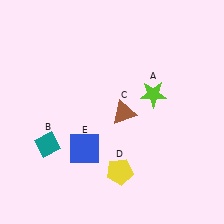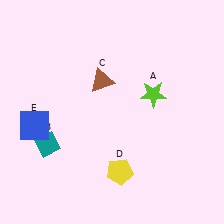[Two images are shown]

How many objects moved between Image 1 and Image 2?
2 objects moved between the two images.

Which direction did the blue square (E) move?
The blue square (E) moved left.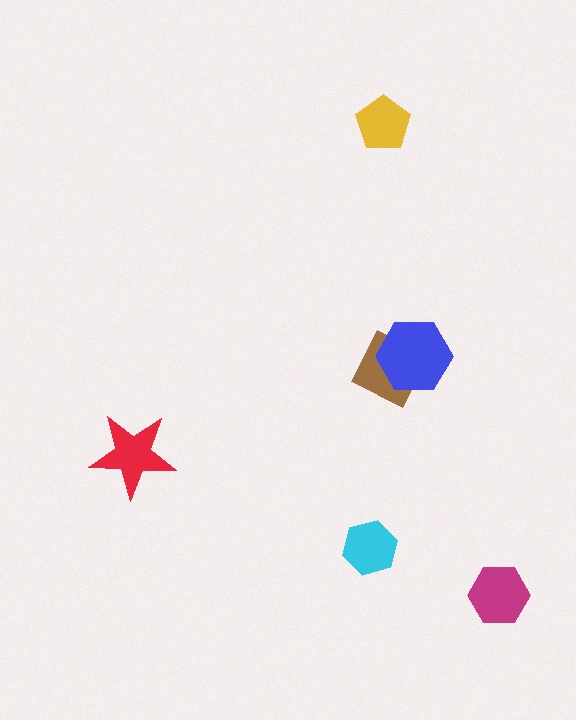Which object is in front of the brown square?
The blue hexagon is in front of the brown square.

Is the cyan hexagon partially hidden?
No, no other shape covers it.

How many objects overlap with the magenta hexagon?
0 objects overlap with the magenta hexagon.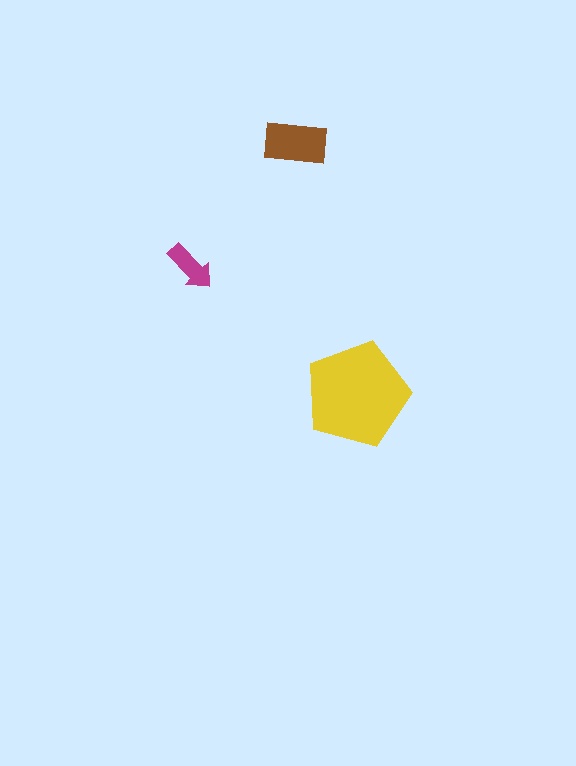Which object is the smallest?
The magenta arrow.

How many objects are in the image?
There are 3 objects in the image.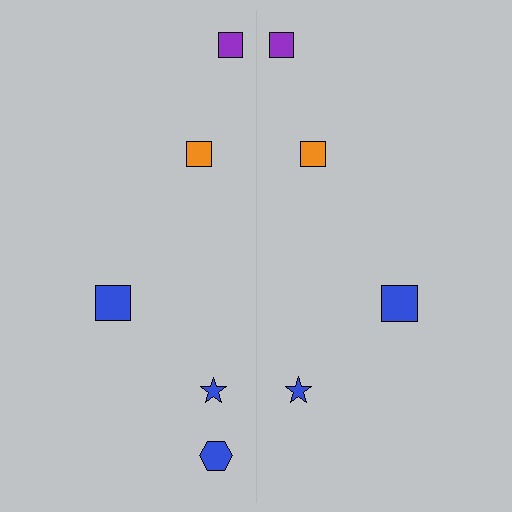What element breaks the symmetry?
A blue hexagon is missing from the right side.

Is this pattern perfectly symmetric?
No, the pattern is not perfectly symmetric. A blue hexagon is missing from the right side.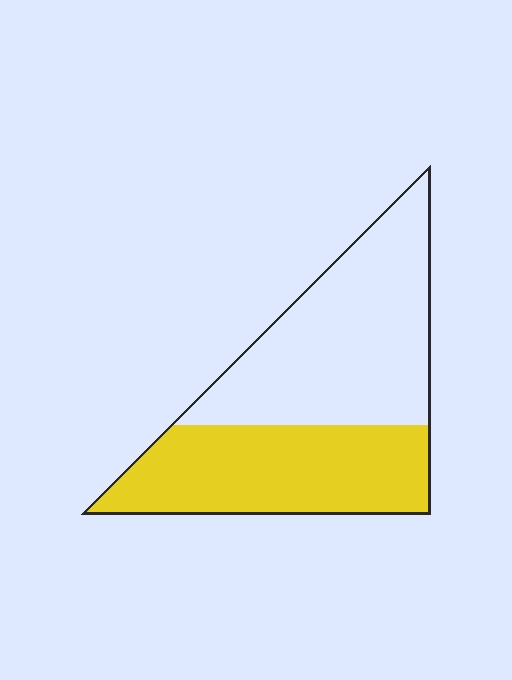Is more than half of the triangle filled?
No.